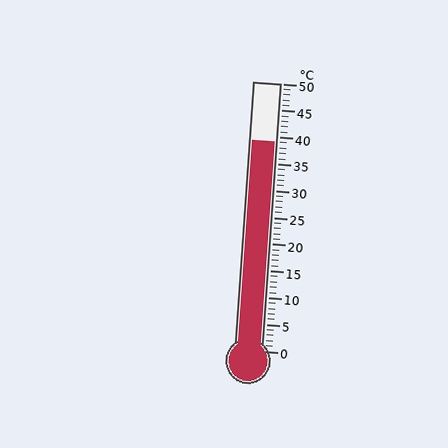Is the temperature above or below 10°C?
The temperature is above 10°C.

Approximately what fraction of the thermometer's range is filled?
The thermometer is filled to approximately 80% of its range.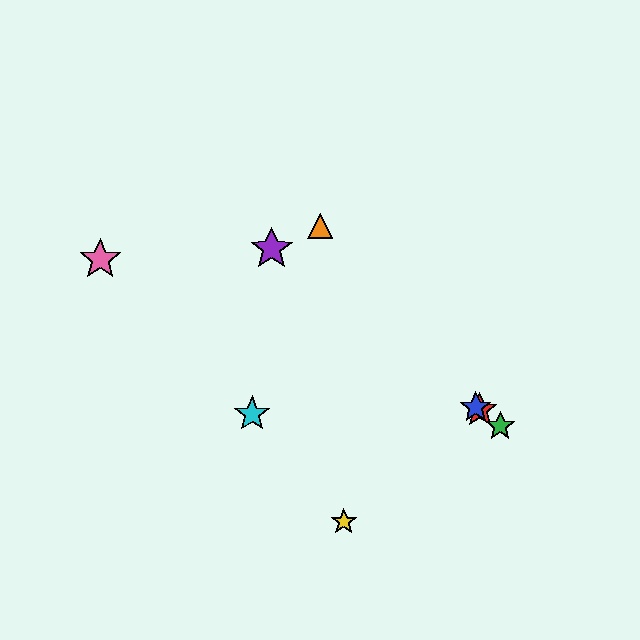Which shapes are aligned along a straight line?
The red star, the blue star, the green star, the purple star are aligned along a straight line.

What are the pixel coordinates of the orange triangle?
The orange triangle is at (320, 226).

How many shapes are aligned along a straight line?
4 shapes (the red star, the blue star, the green star, the purple star) are aligned along a straight line.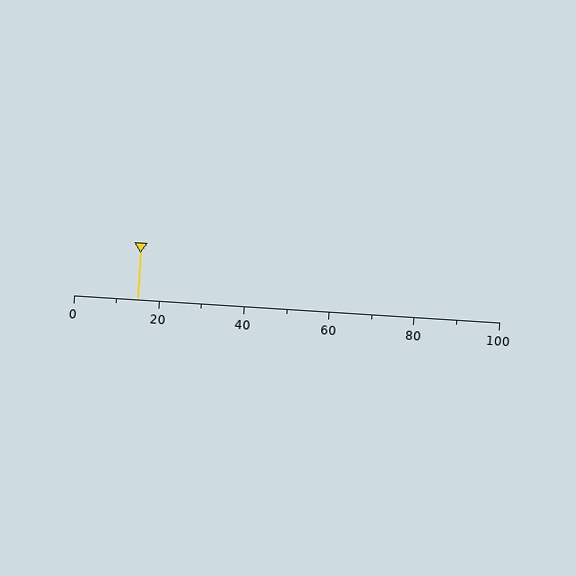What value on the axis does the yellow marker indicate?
The marker indicates approximately 15.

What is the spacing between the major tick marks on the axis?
The major ticks are spaced 20 apart.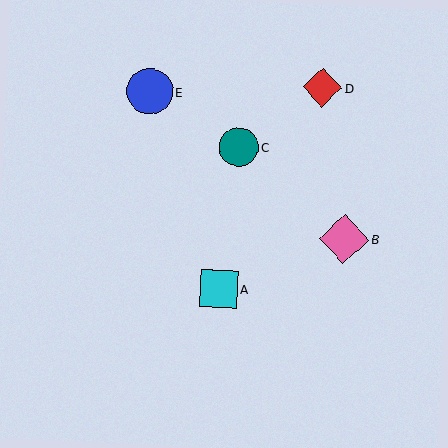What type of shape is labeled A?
Shape A is a cyan square.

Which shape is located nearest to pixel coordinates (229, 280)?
The cyan square (labeled A) at (219, 289) is nearest to that location.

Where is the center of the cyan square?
The center of the cyan square is at (219, 289).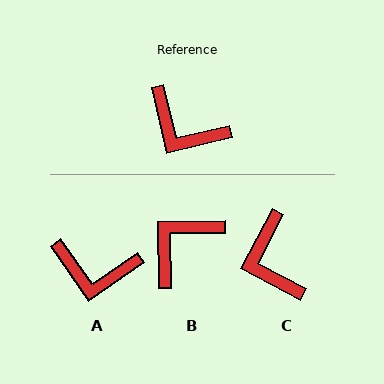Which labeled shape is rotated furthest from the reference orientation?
B, about 103 degrees away.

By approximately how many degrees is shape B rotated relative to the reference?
Approximately 103 degrees clockwise.